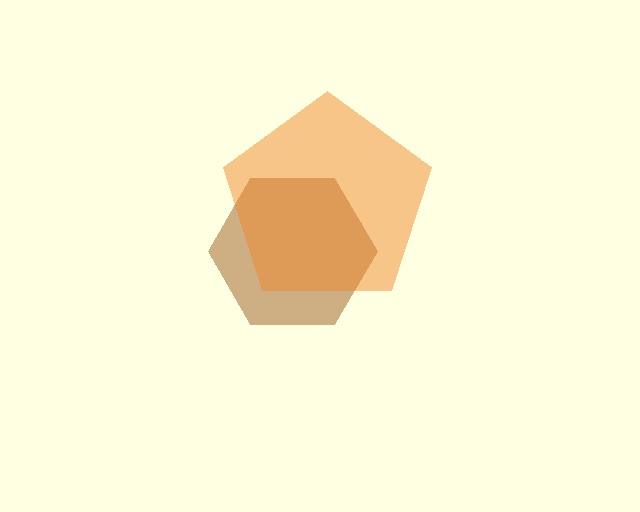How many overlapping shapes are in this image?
There are 2 overlapping shapes in the image.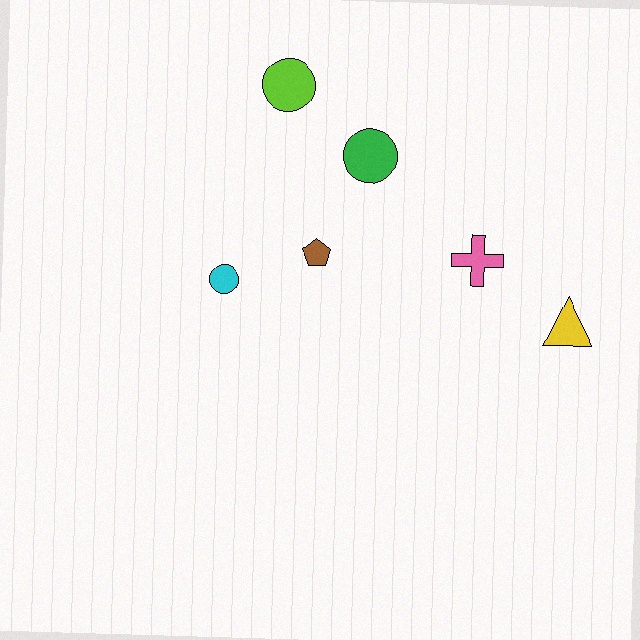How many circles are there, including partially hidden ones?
There are 3 circles.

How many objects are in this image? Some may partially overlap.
There are 6 objects.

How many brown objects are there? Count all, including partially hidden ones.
There is 1 brown object.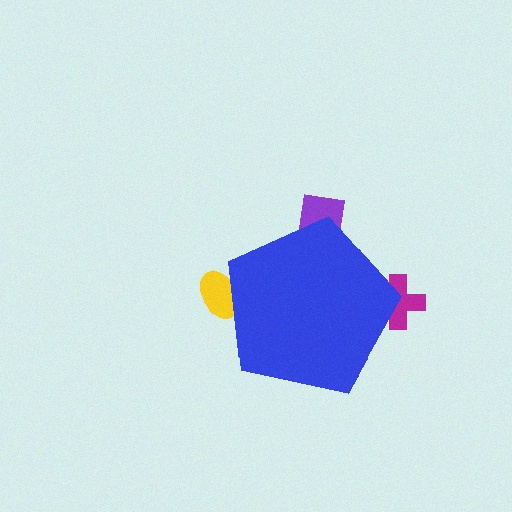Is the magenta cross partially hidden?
Yes, the magenta cross is partially hidden behind the blue pentagon.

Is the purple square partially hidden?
Yes, the purple square is partially hidden behind the blue pentagon.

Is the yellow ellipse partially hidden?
Yes, the yellow ellipse is partially hidden behind the blue pentagon.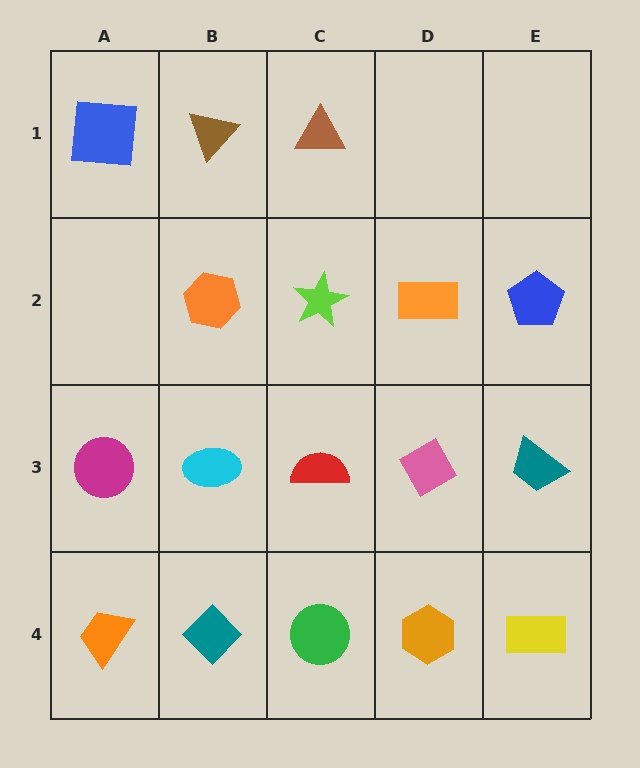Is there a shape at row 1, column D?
No, that cell is empty.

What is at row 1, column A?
A blue square.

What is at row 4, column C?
A green circle.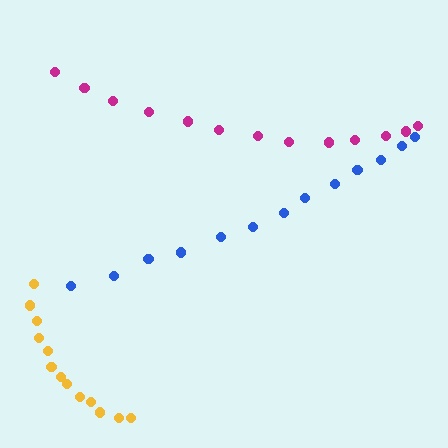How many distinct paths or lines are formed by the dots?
There are 3 distinct paths.